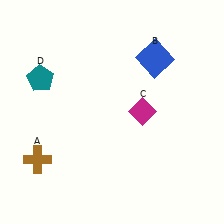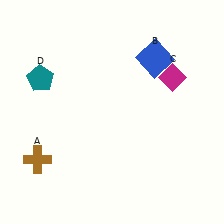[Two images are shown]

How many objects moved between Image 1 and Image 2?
1 object moved between the two images.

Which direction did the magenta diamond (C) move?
The magenta diamond (C) moved up.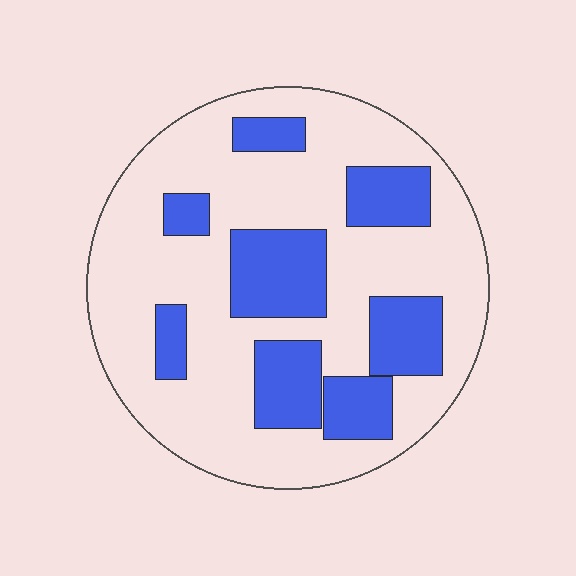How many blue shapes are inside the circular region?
8.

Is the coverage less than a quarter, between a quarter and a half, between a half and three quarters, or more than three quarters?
Between a quarter and a half.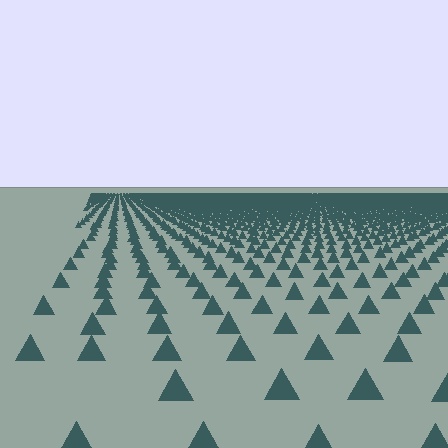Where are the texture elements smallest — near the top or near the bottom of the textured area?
Near the top.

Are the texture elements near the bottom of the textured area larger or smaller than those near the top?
Larger. Near the bottom, elements are closer to the viewer and appear at a bigger on-screen size.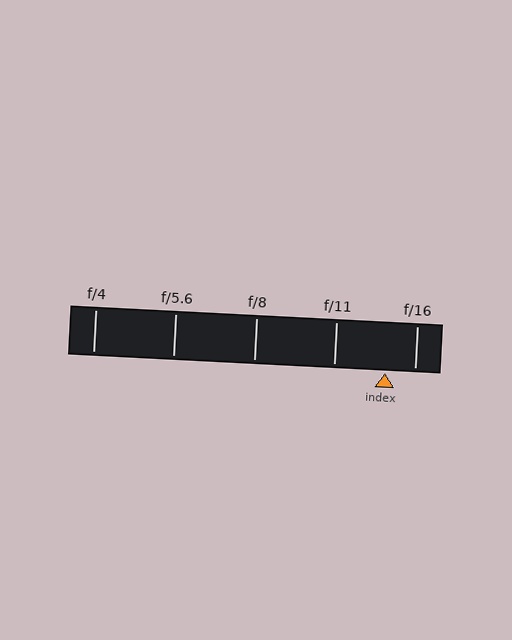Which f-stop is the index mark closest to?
The index mark is closest to f/16.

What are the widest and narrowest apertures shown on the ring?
The widest aperture shown is f/4 and the narrowest is f/16.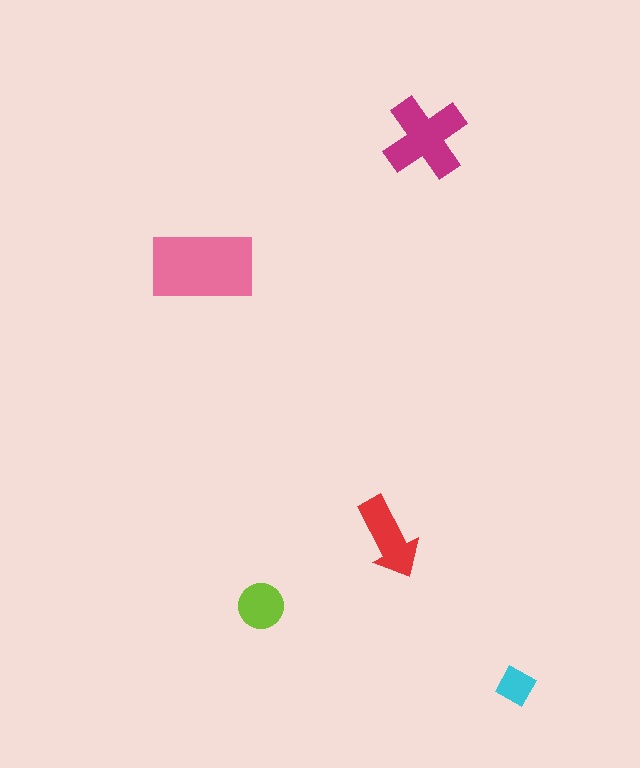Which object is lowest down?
The cyan diamond is bottommost.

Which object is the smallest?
The cyan diamond.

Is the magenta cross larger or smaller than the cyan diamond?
Larger.